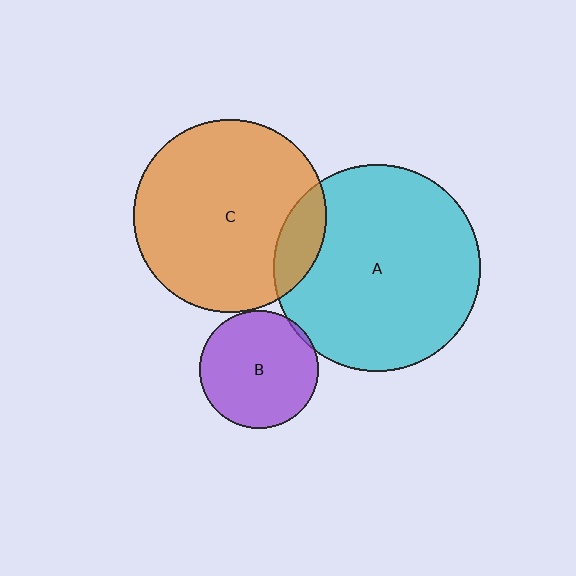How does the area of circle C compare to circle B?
Approximately 2.7 times.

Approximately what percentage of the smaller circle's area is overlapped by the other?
Approximately 5%.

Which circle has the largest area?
Circle A (cyan).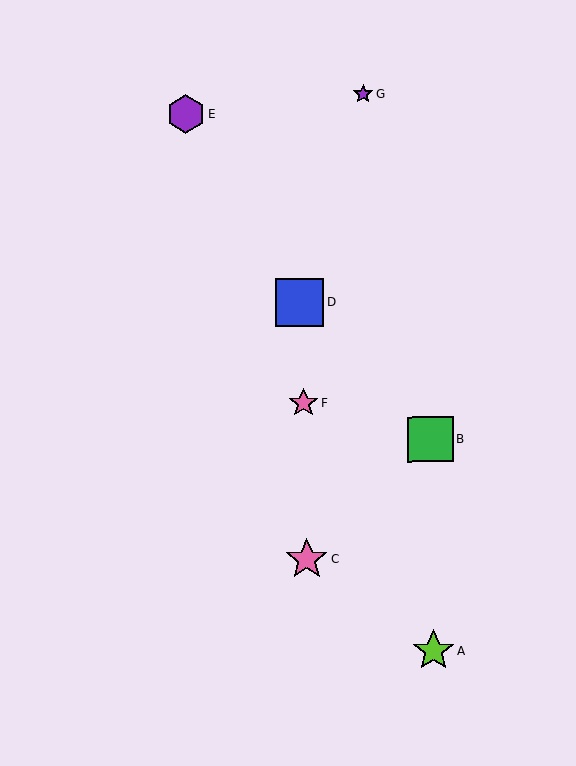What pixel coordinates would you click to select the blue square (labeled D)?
Click at (299, 302) to select the blue square D.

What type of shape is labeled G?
Shape G is a purple star.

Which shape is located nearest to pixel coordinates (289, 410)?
The pink star (labeled F) at (304, 403) is nearest to that location.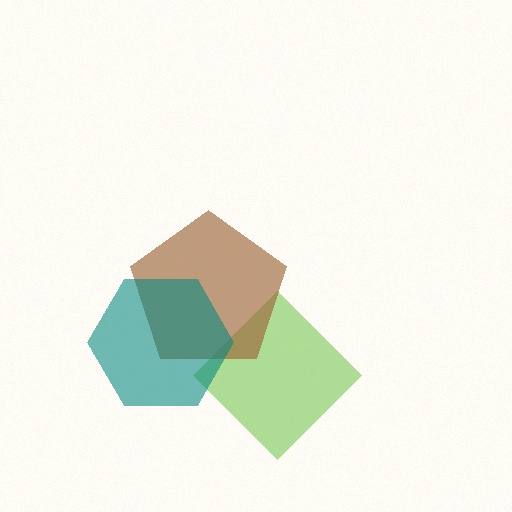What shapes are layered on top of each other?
The layered shapes are: a lime diamond, a brown pentagon, a teal hexagon.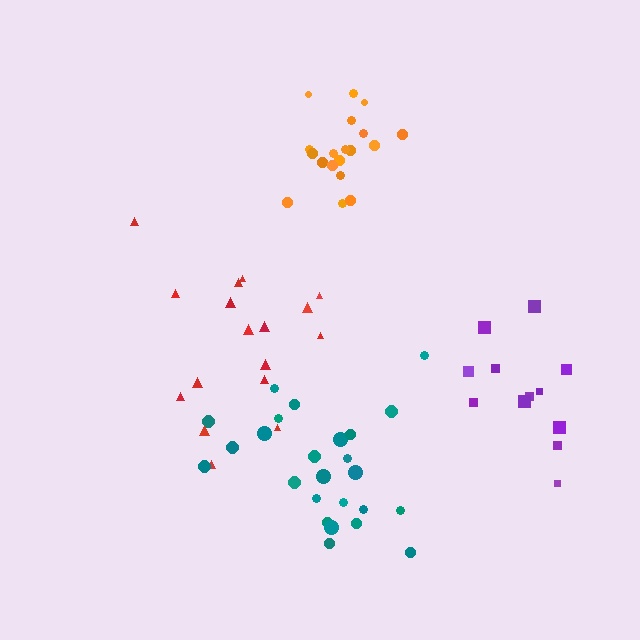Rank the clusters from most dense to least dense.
orange, teal, purple, red.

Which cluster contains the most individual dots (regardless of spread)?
Teal (25).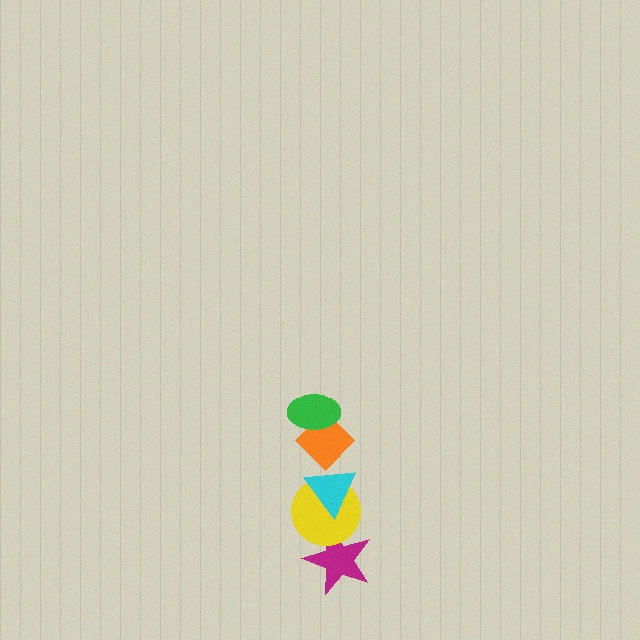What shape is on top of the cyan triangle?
The orange diamond is on top of the cyan triangle.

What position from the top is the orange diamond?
The orange diamond is 2nd from the top.